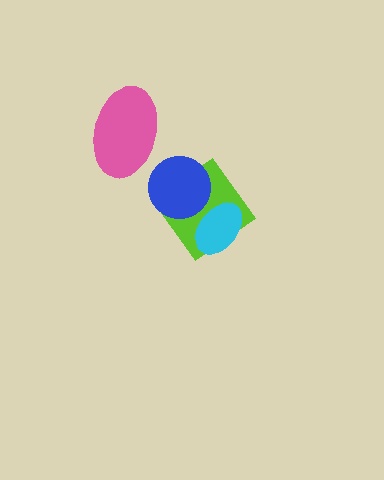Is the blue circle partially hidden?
No, no other shape covers it.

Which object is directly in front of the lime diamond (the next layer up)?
The blue circle is directly in front of the lime diamond.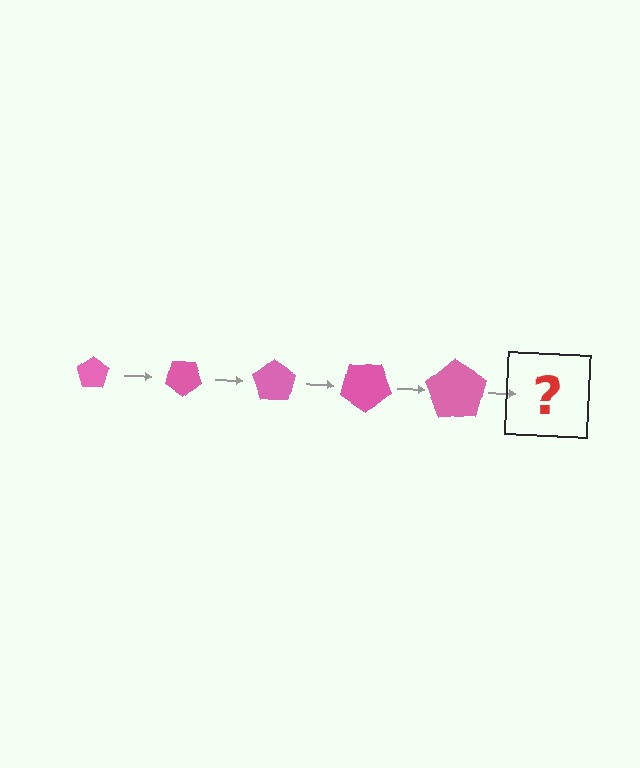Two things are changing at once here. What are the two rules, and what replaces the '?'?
The two rules are that the pentagon grows larger each step and it rotates 35 degrees each step. The '?' should be a pentagon, larger than the previous one and rotated 175 degrees from the start.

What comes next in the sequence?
The next element should be a pentagon, larger than the previous one and rotated 175 degrees from the start.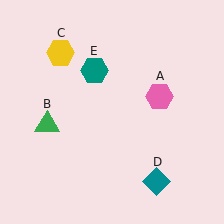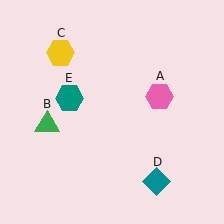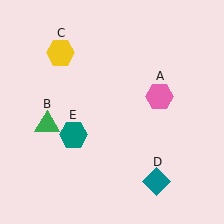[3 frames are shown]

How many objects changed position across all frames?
1 object changed position: teal hexagon (object E).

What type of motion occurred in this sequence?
The teal hexagon (object E) rotated counterclockwise around the center of the scene.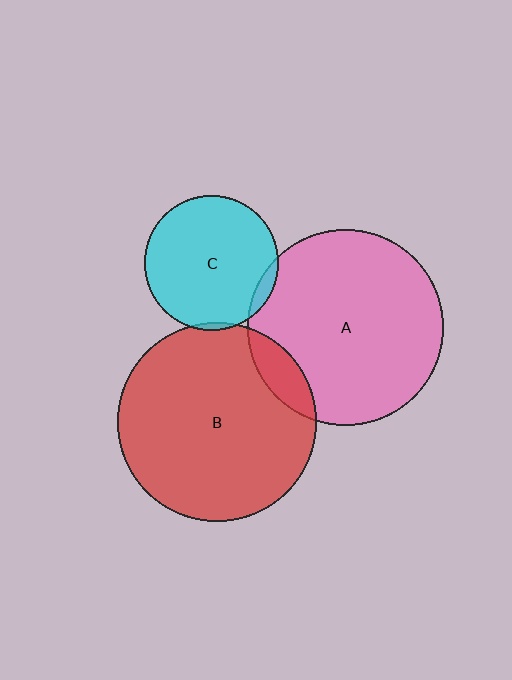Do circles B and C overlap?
Yes.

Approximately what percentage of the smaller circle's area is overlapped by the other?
Approximately 5%.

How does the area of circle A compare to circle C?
Approximately 2.1 times.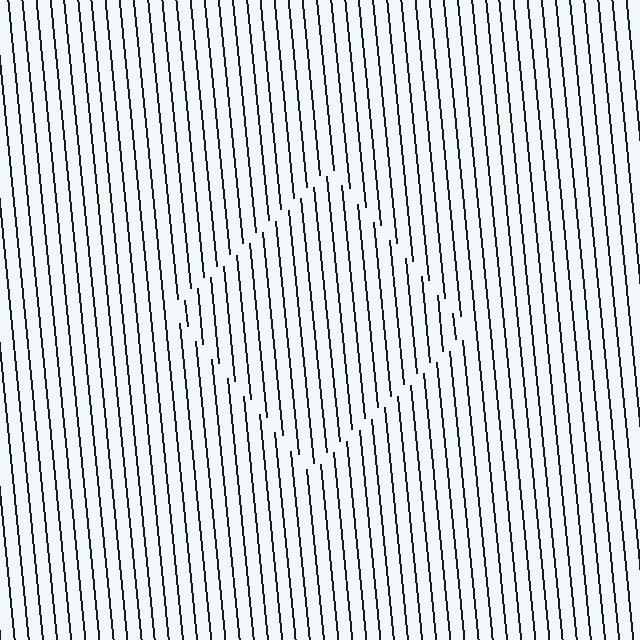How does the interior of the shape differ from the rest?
The interior of the shape contains the same grating, shifted by half a period — the contour is defined by the phase discontinuity where line-ends from the inner and outer gratings abut.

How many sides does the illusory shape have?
4 sides — the line-ends trace a square.